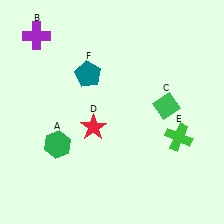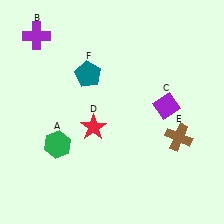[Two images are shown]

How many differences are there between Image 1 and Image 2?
There are 2 differences between the two images.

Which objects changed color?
C changed from green to purple. E changed from green to brown.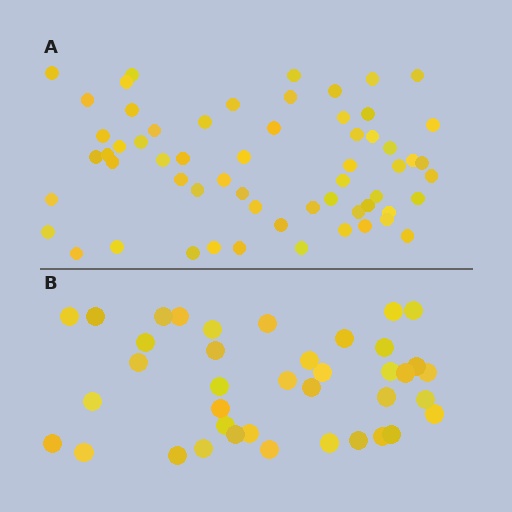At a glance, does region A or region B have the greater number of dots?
Region A (the top region) has more dots.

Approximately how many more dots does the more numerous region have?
Region A has approximately 20 more dots than region B.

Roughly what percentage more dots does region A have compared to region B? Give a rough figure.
About 55% more.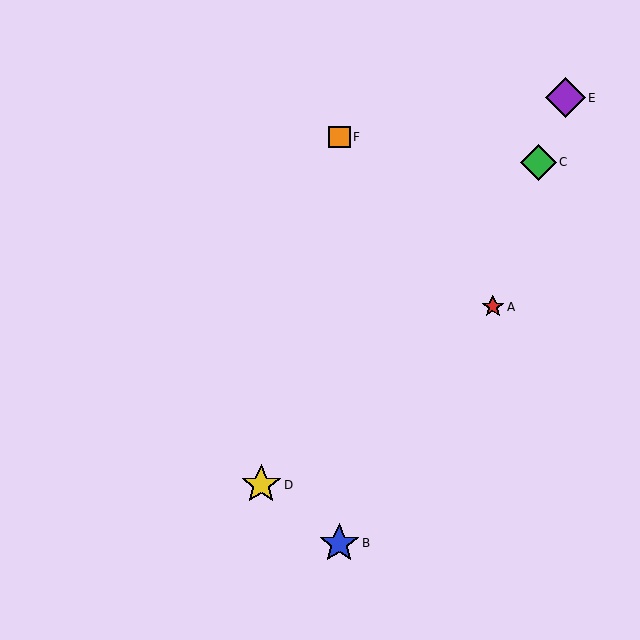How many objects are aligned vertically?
2 objects (B, F) are aligned vertically.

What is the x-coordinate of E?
Object E is at x≈565.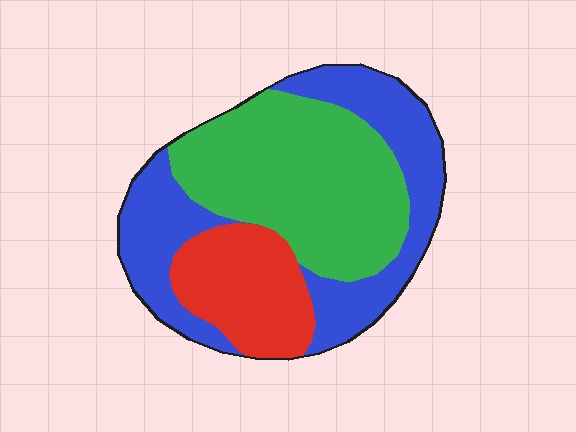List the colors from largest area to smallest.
From largest to smallest: green, blue, red.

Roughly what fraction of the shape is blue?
Blue takes up about three eighths (3/8) of the shape.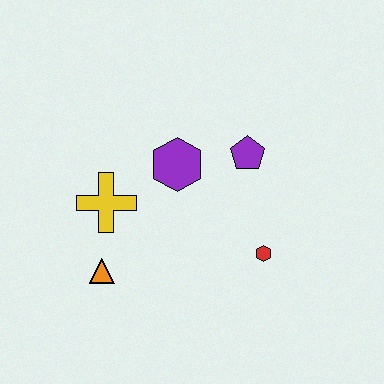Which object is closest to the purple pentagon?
The purple hexagon is closest to the purple pentagon.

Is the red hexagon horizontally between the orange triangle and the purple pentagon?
No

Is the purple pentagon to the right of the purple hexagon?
Yes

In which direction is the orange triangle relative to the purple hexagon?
The orange triangle is below the purple hexagon.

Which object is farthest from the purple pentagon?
The orange triangle is farthest from the purple pentagon.